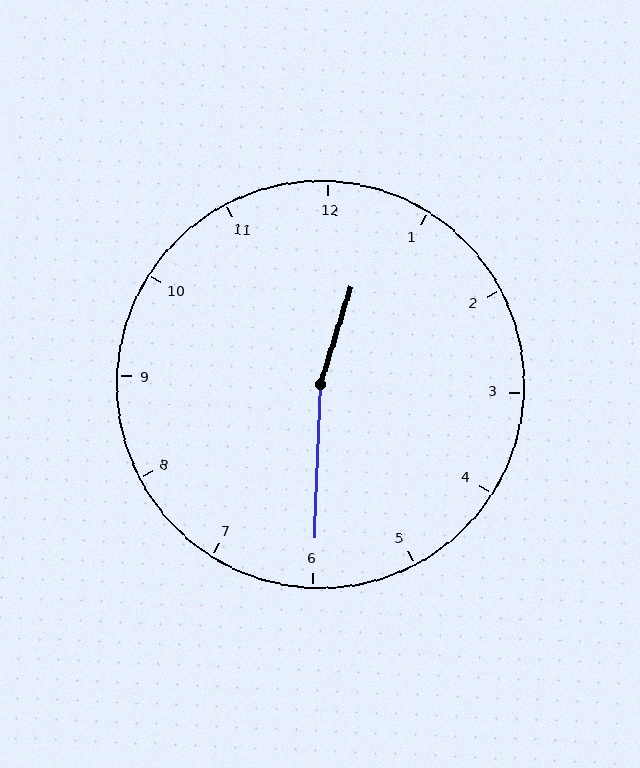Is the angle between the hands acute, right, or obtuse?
It is obtuse.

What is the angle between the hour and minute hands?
Approximately 165 degrees.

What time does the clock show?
12:30.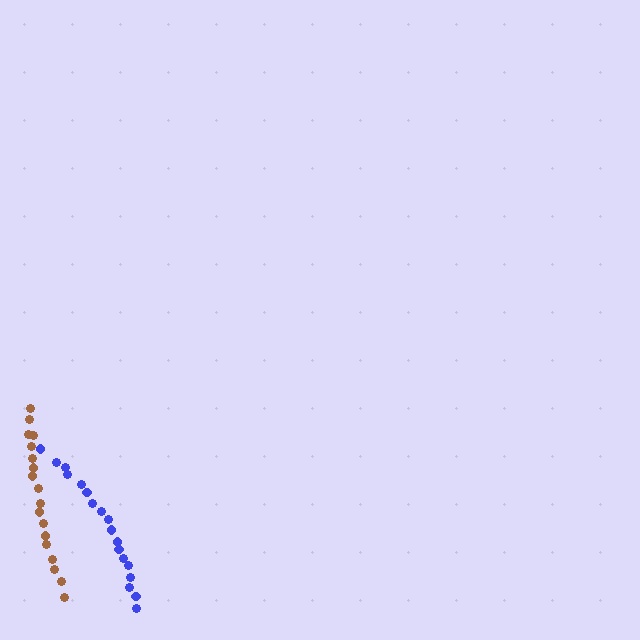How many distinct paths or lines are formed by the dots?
There are 2 distinct paths.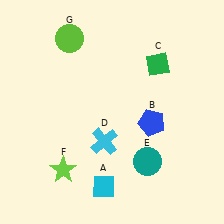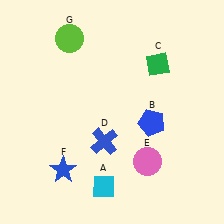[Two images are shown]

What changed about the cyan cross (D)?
In Image 1, D is cyan. In Image 2, it changed to blue.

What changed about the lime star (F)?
In Image 1, F is lime. In Image 2, it changed to blue.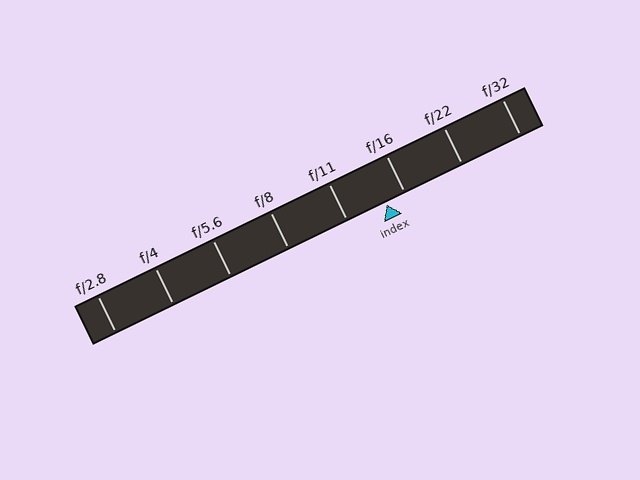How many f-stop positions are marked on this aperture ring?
There are 8 f-stop positions marked.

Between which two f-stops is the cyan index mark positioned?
The index mark is between f/11 and f/16.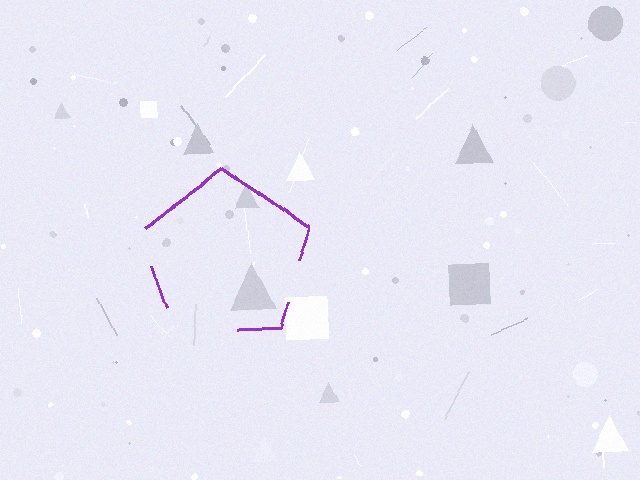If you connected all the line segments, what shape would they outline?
They would outline a pentagon.